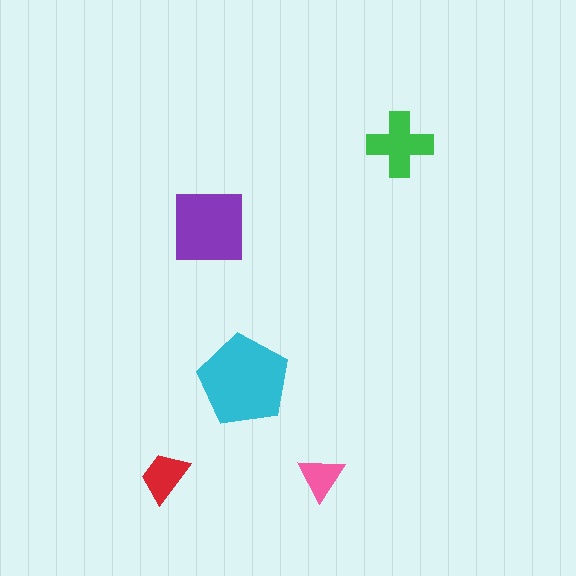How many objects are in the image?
There are 5 objects in the image.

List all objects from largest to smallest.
The cyan pentagon, the purple square, the green cross, the red trapezoid, the pink triangle.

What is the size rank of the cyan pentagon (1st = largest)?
1st.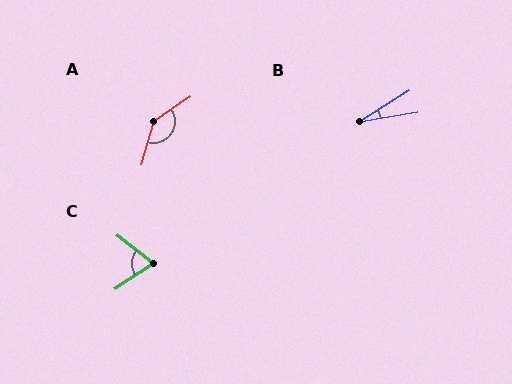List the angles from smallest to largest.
B (22°), C (72°), A (140°).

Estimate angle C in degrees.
Approximately 72 degrees.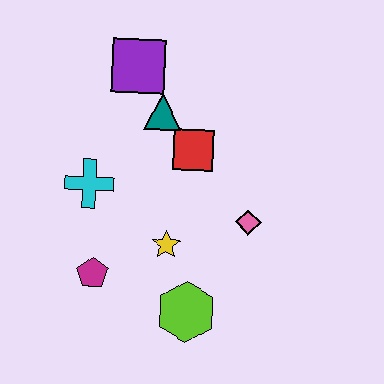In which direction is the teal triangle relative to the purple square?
The teal triangle is below the purple square.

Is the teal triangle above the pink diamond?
Yes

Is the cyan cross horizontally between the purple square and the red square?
No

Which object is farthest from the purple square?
The lime hexagon is farthest from the purple square.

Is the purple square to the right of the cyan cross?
Yes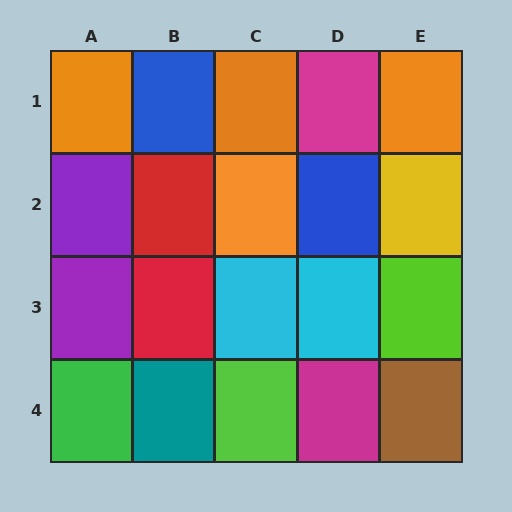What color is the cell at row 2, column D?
Blue.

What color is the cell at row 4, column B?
Teal.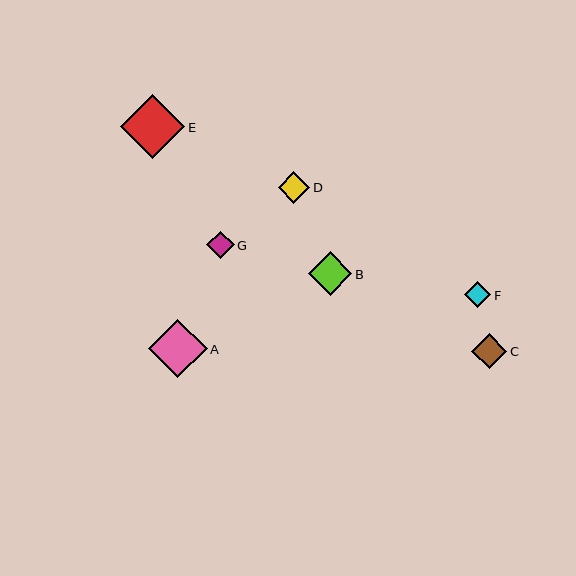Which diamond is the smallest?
Diamond F is the smallest with a size of approximately 26 pixels.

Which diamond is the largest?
Diamond E is the largest with a size of approximately 64 pixels.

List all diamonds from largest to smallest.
From largest to smallest: E, A, B, C, D, G, F.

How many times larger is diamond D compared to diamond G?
Diamond D is approximately 1.1 times the size of diamond G.